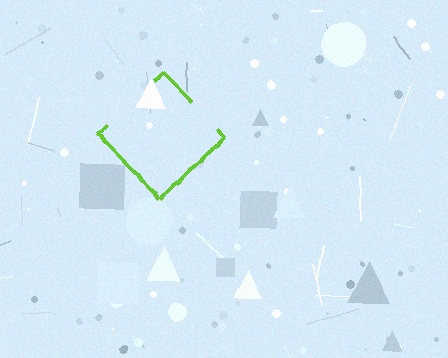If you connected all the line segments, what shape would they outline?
They would outline a diamond.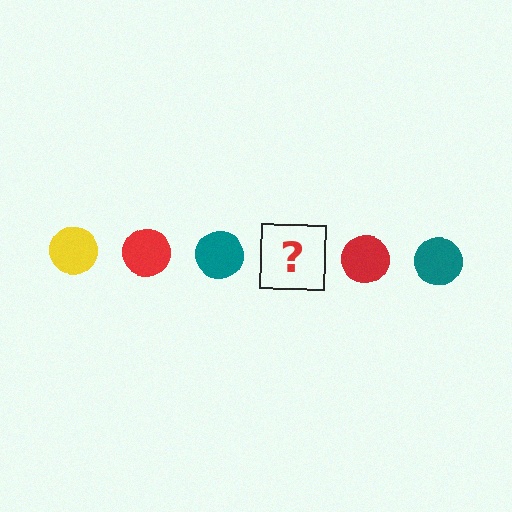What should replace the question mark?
The question mark should be replaced with a yellow circle.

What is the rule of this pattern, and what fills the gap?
The rule is that the pattern cycles through yellow, red, teal circles. The gap should be filled with a yellow circle.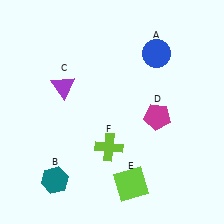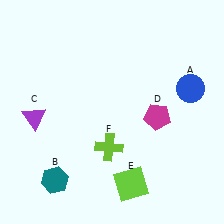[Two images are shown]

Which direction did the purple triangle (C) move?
The purple triangle (C) moved down.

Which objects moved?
The objects that moved are: the blue circle (A), the purple triangle (C).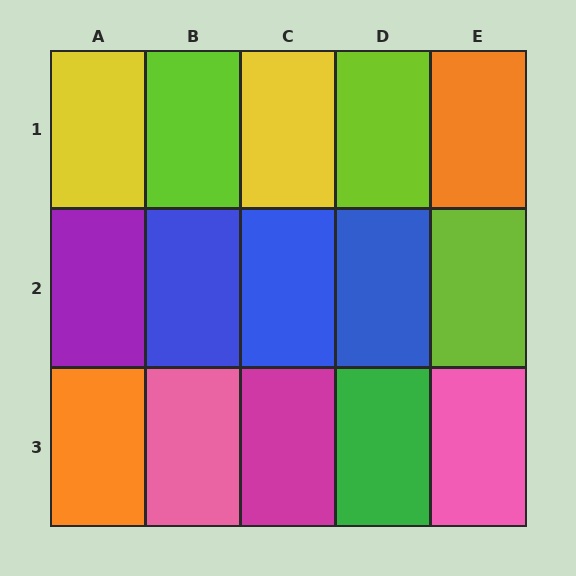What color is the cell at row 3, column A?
Orange.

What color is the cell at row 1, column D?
Lime.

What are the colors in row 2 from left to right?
Purple, blue, blue, blue, lime.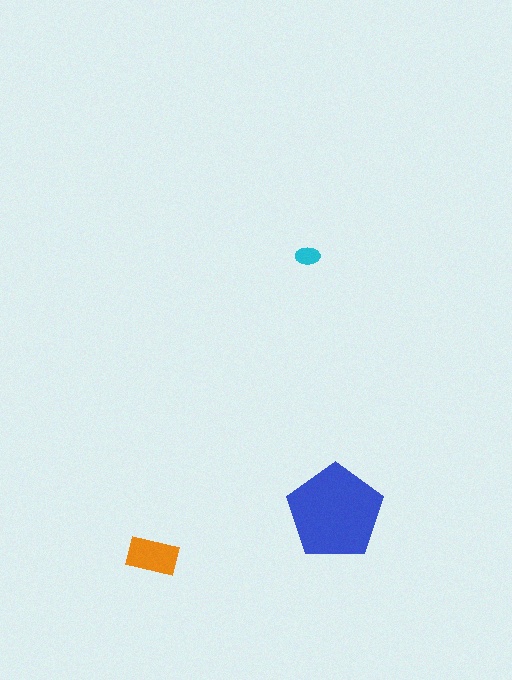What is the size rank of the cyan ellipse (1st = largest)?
3rd.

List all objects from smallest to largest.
The cyan ellipse, the orange rectangle, the blue pentagon.